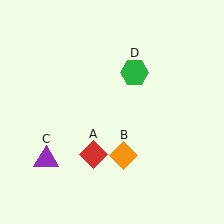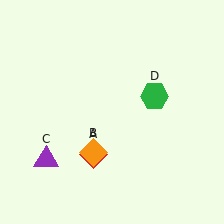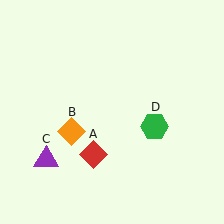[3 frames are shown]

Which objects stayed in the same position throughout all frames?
Red diamond (object A) and purple triangle (object C) remained stationary.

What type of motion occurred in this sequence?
The orange diamond (object B), green hexagon (object D) rotated clockwise around the center of the scene.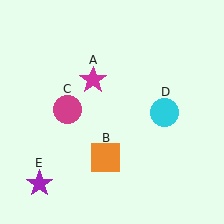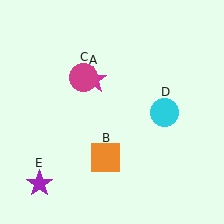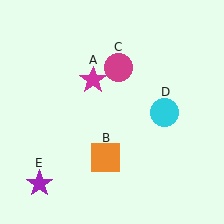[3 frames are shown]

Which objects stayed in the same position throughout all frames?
Magenta star (object A) and orange square (object B) and cyan circle (object D) and purple star (object E) remained stationary.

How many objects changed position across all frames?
1 object changed position: magenta circle (object C).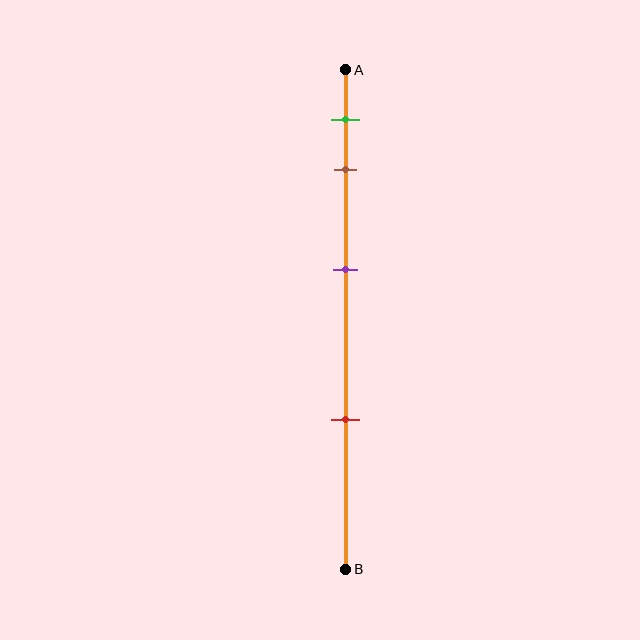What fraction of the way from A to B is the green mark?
The green mark is approximately 10% (0.1) of the way from A to B.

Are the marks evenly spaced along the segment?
No, the marks are not evenly spaced.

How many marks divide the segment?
There are 4 marks dividing the segment.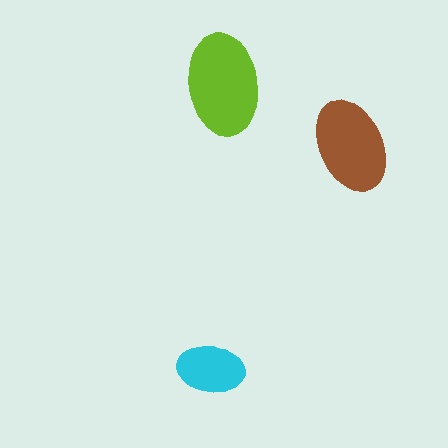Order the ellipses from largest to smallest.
the lime one, the brown one, the cyan one.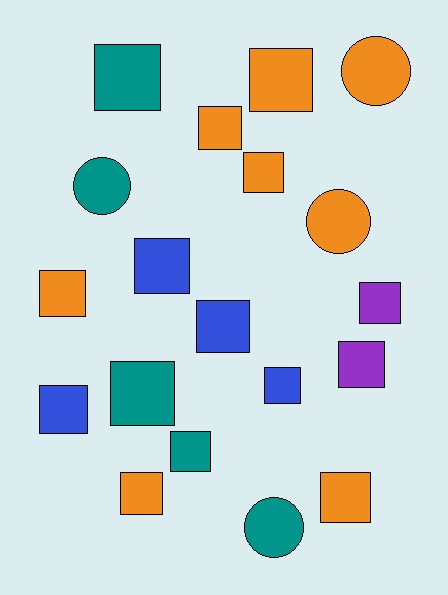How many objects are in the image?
There are 19 objects.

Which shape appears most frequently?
Square, with 15 objects.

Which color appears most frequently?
Orange, with 8 objects.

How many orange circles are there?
There are 2 orange circles.